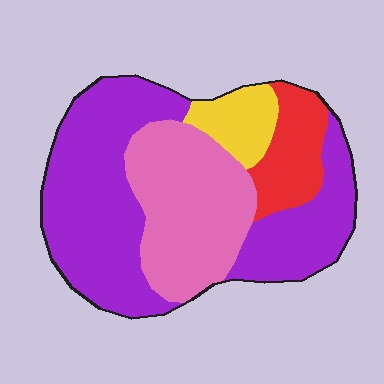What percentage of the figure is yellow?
Yellow covers 8% of the figure.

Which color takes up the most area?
Purple, at roughly 50%.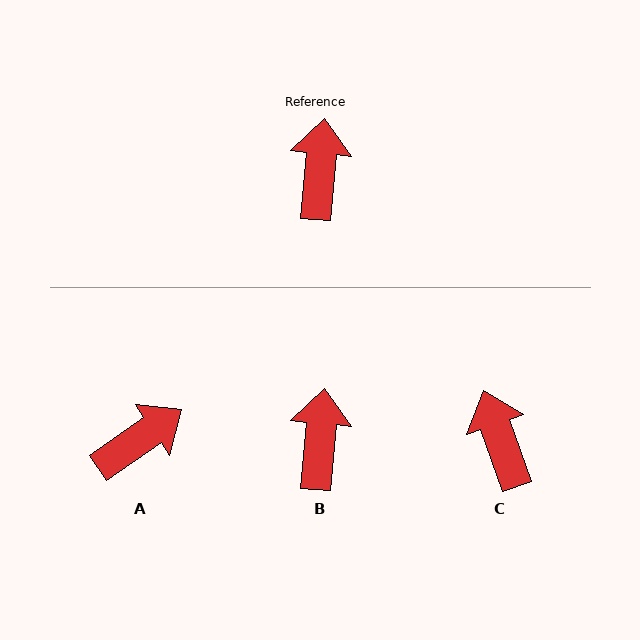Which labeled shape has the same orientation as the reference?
B.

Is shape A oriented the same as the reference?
No, it is off by about 50 degrees.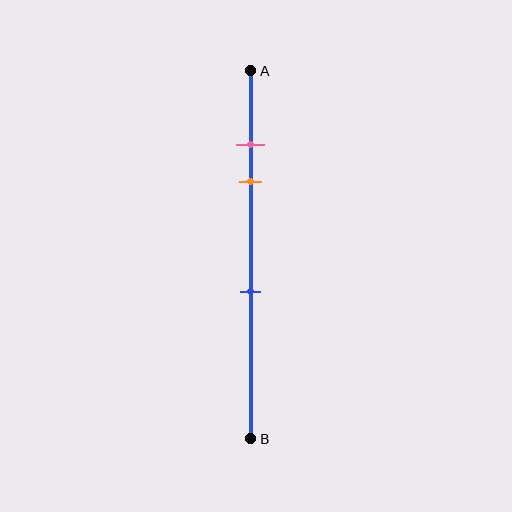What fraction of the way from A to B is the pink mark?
The pink mark is approximately 20% (0.2) of the way from A to B.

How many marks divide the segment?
There are 3 marks dividing the segment.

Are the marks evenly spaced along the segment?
No, the marks are not evenly spaced.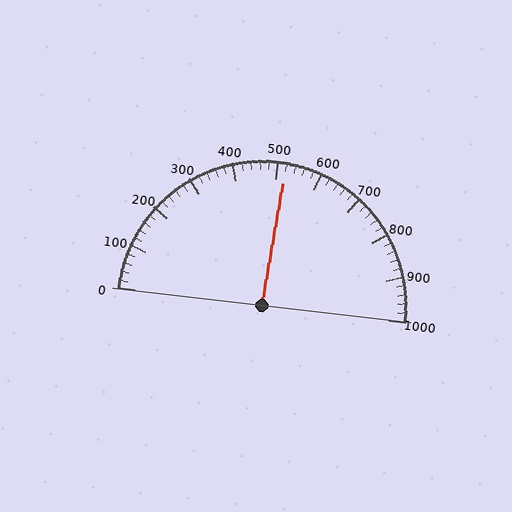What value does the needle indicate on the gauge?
The needle indicates approximately 520.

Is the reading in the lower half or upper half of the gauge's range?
The reading is in the upper half of the range (0 to 1000).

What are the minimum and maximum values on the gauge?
The gauge ranges from 0 to 1000.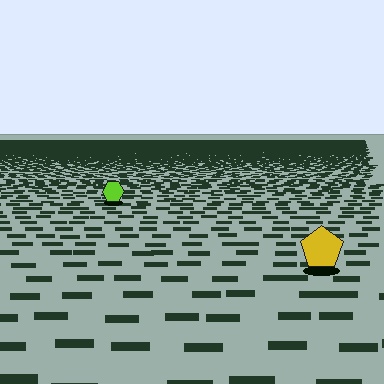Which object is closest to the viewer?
The yellow pentagon is closest. The texture marks near it are larger and more spread out.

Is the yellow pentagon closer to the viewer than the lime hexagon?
Yes. The yellow pentagon is closer — you can tell from the texture gradient: the ground texture is coarser near it.